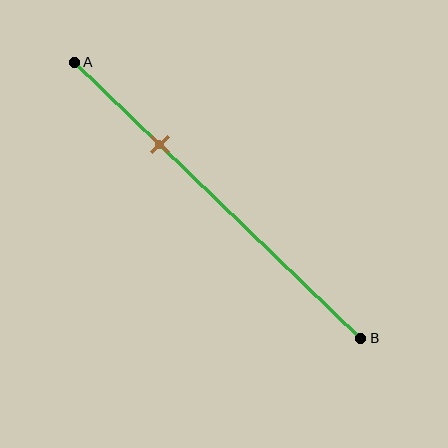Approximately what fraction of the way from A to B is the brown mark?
The brown mark is approximately 30% of the way from A to B.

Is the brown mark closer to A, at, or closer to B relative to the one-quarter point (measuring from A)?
The brown mark is closer to point B than the one-quarter point of segment AB.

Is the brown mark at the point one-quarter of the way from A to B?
No, the mark is at about 30% from A, not at the 25% one-quarter point.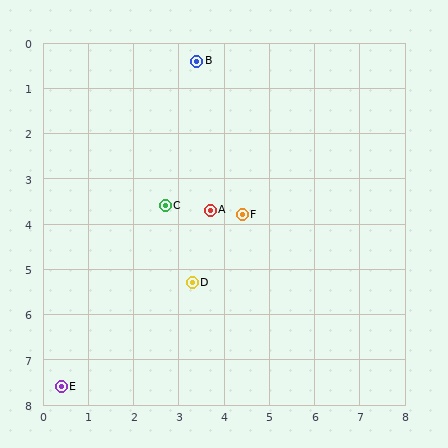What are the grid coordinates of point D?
Point D is at approximately (3.3, 5.3).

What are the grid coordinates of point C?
Point C is at approximately (2.7, 3.6).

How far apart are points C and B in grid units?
Points C and B are about 3.3 grid units apart.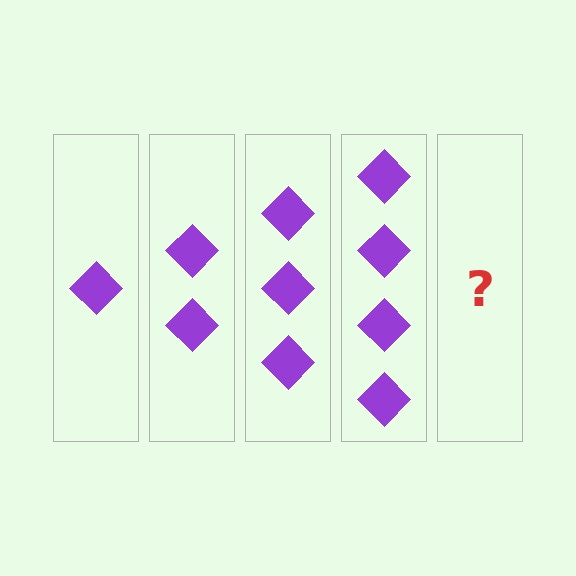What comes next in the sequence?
The next element should be 5 diamonds.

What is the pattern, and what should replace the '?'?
The pattern is that each step adds one more diamond. The '?' should be 5 diamonds.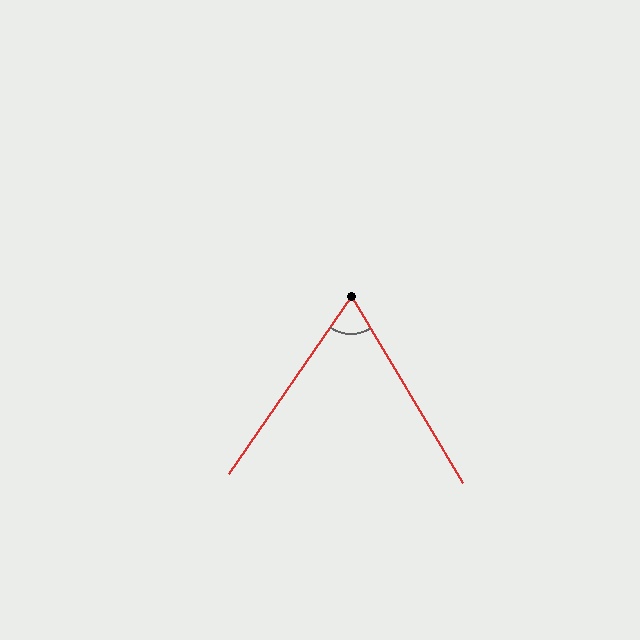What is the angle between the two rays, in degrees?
Approximately 66 degrees.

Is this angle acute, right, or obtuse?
It is acute.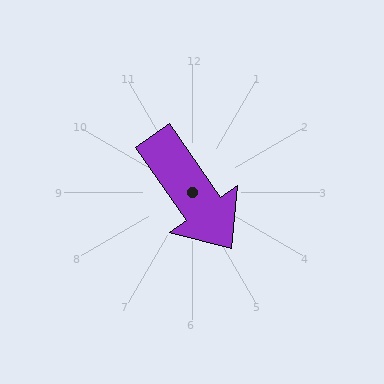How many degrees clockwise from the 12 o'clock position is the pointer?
Approximately 145 degrees.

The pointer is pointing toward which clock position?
Roughly 5 o'clock.